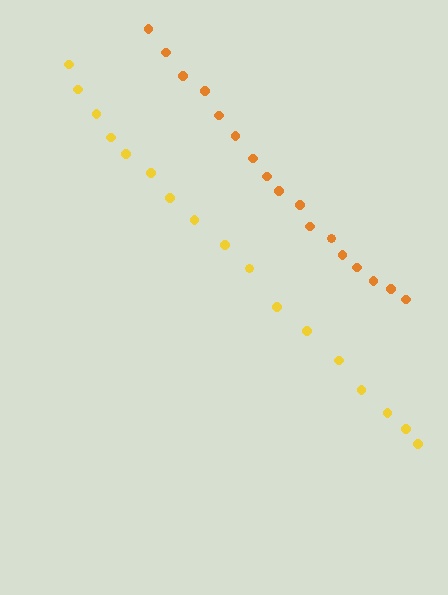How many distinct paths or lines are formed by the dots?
There are 2 distinct paths.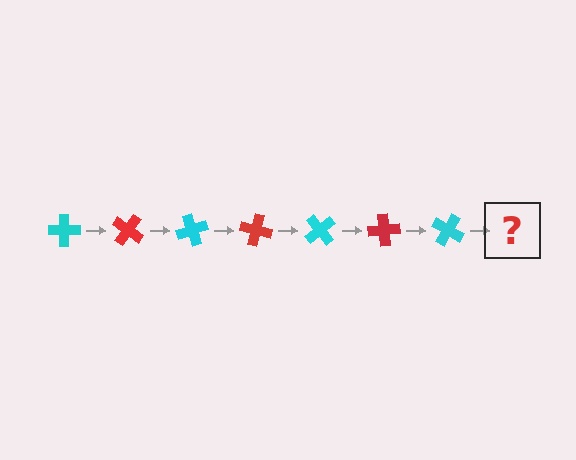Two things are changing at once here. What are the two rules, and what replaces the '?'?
The two rules are that it rotates 35 degrees each step and the color cycles through cyan and red. The '?' should be a red cross, rotated 245 degrees from the start.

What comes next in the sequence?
The next element should be a red cross, rotated 245 degrees from the start.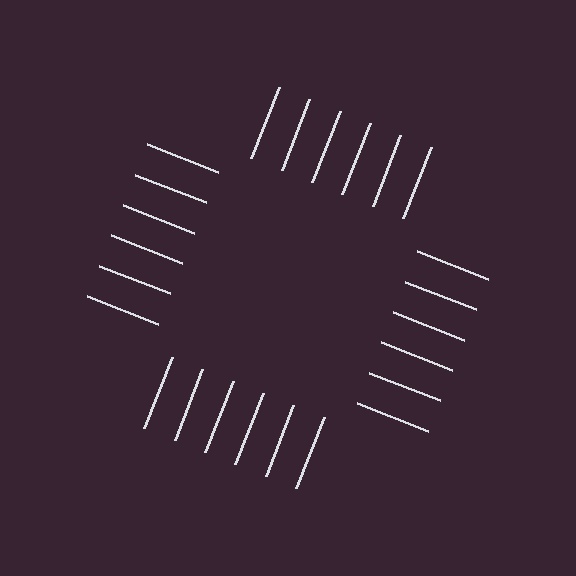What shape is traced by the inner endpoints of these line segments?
An illusory square — the line segments terminate on its edges but no continuous stroke is drawn.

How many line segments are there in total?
24 — 6 along each of the 4 edges.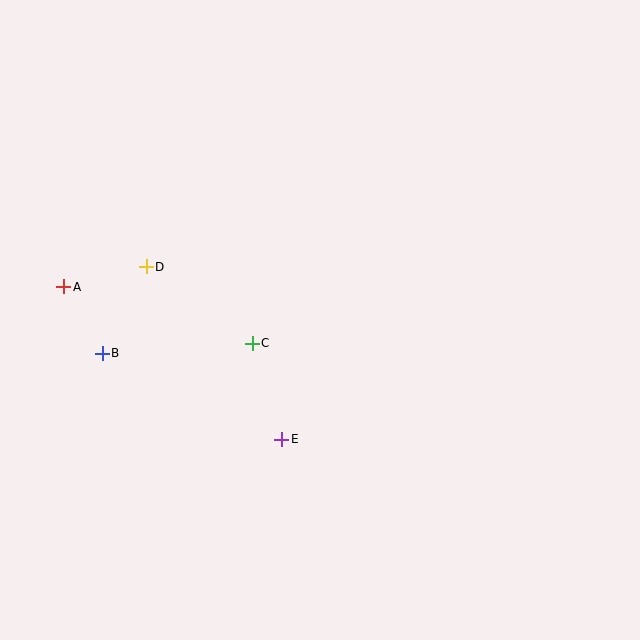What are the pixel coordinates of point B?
Point B is at (102, 353).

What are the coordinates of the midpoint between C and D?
The midpoint between C and D is at (199, 305).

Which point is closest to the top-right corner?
Point C is closest to the top-right corner.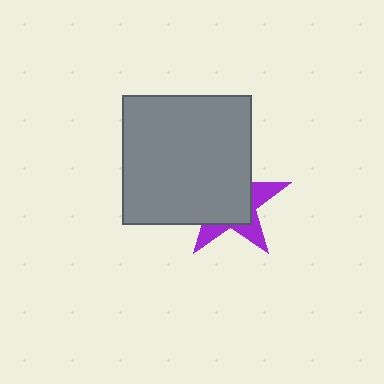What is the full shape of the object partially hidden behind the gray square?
The partially hidden object is a purple star.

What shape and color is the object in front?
The object in front is a gray square.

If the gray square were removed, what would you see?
You would see the complete purple star.